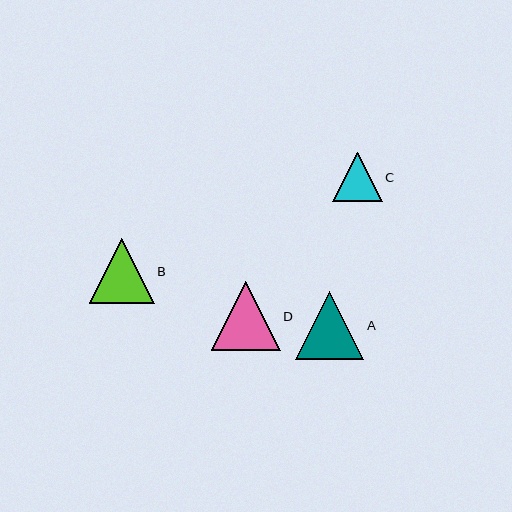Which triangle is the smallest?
Triangle C is the smallest with a size of approximately 50 pixels.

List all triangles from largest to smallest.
From largest to smallest: D, A, B, C.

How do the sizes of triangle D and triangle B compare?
Triangle D and triangle B are approximately the same size.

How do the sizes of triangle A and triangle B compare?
Triangle A and triangle B are approximately the same size.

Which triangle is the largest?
Triangle D is the largest with a size of approximately 69 pixels.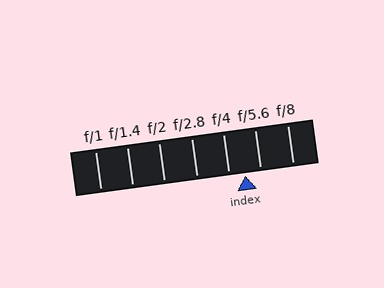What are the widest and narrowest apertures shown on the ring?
The widest aperture shown is f/1 and the narrowest is f/8.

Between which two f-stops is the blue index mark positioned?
The index mark is between f/4 and f/5.6.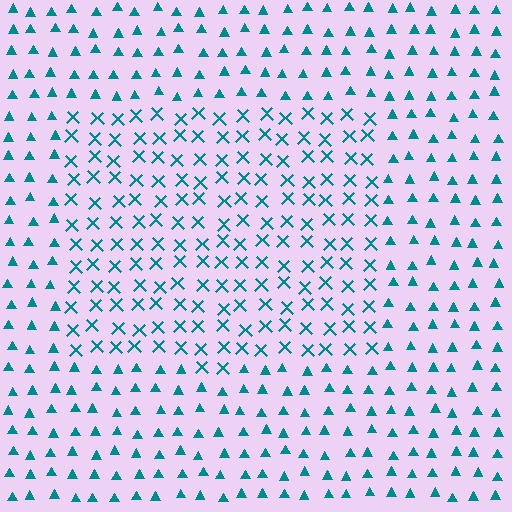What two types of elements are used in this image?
The image uses X marks inside the rectangle region and triangles outside it.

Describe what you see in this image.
The image is filled with small teal elements arranged in a uniform grid. A rectangle-shaped region contains X marks, while the surrounding area contains triangles. The boundary is defined purely by the change in element shape.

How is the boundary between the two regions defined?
The boundary is defined by a change in element shape: X marks inside vs. triangles outside. All elements share the same color and spacing.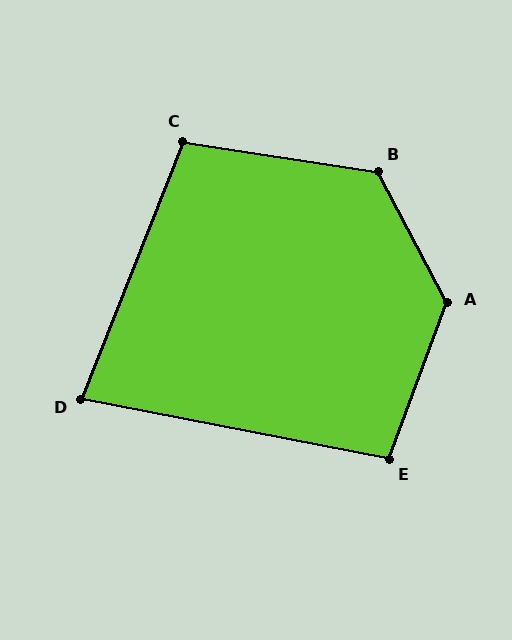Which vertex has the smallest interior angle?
D, at approximately 79 degrees.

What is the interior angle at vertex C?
Approximately 103 degrees (obtuse).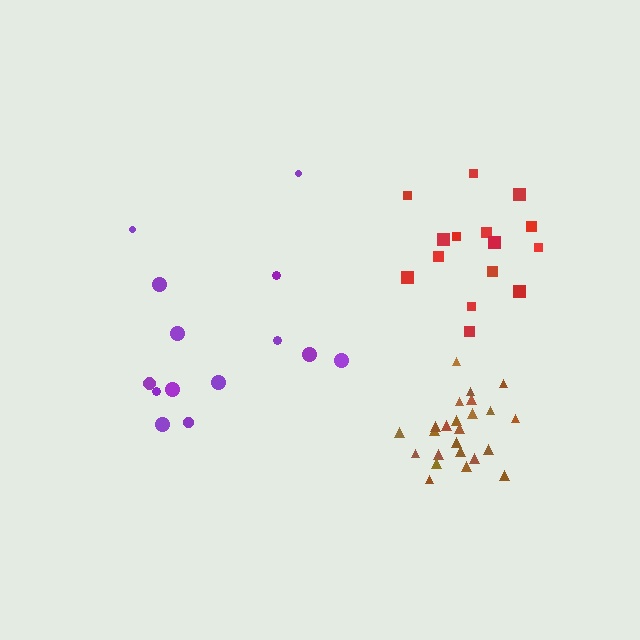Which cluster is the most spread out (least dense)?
Purple.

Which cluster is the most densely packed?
Brown.